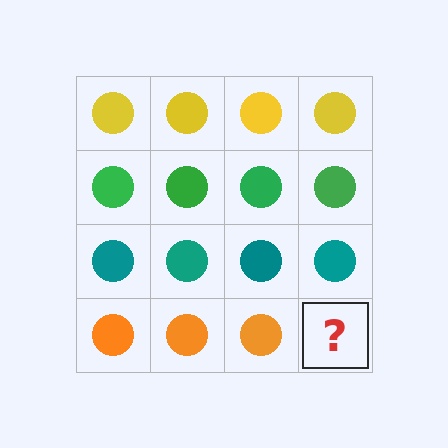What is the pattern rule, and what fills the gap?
The rule is that each row has a consistent color. The gap should be filled with an orange circle.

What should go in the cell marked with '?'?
The missing cell should contain an orange circle.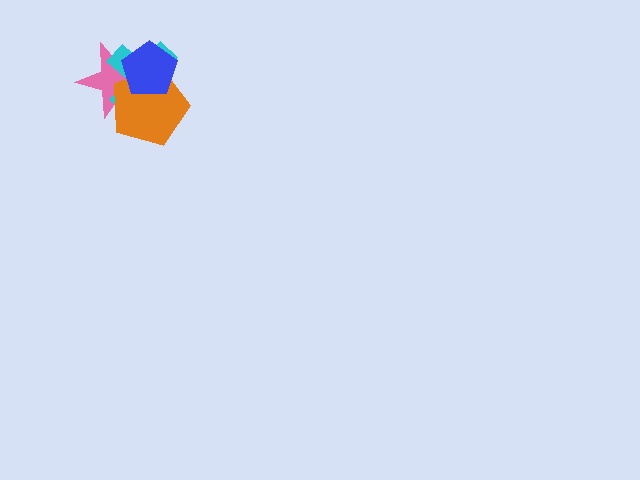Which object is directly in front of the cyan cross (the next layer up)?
The orange pentagon is directly in front of the cyan cross.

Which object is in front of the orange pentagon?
The blue pentagon is in front of the orange pentagon.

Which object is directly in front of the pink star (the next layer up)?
The cyan cross is directly in front of the pink star.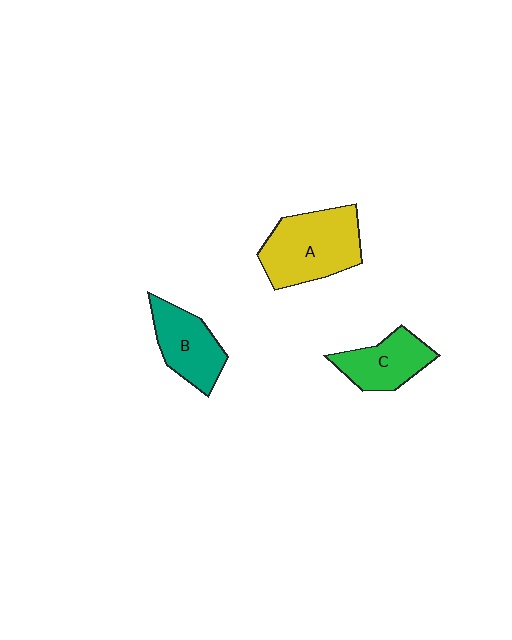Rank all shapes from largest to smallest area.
From largest to smallest: A (yellow), B (teal), C (green).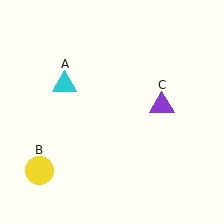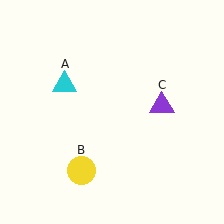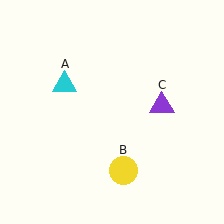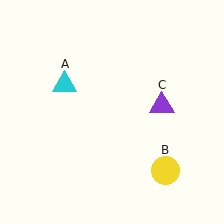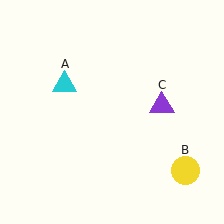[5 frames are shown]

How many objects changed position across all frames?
1 object changed position: yellow circle (object B).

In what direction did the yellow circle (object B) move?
The yellow circle (object B) moved right.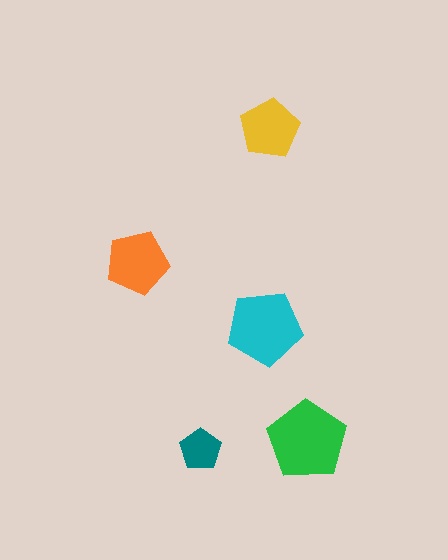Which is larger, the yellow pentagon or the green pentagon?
The green one.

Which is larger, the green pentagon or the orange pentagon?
The green one.